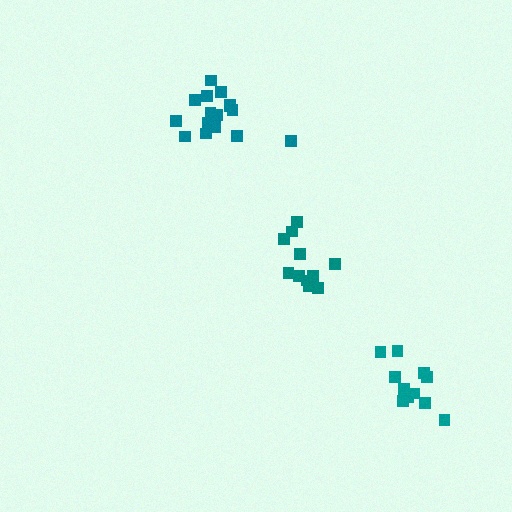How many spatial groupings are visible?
There are 3 spatial groupings.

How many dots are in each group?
Group 1: 11 dots, Group 2: 16 dots, Group 3: 11 dots (38 total).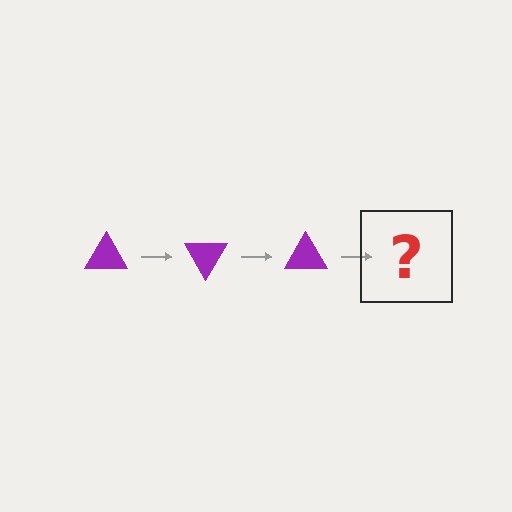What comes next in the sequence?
The next element should be a purple triangle rotated 180 degrees.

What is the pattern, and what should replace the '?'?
The pattern is that the triangle rotates 60 degrees each step. The '?' should be a purple triangle rotated 180 degrees.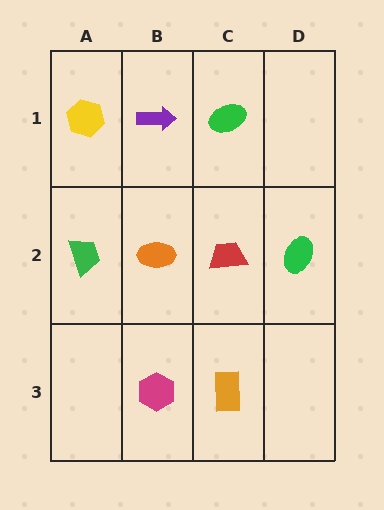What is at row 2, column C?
A red trapezoid.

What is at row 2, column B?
An orange ellipse.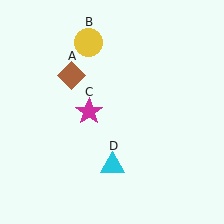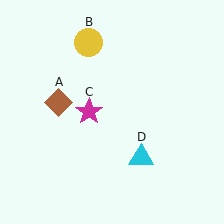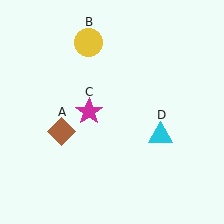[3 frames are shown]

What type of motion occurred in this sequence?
The brown diamond (object A), cyan triangle (object D) rotated counterclockwise around the center of the scene.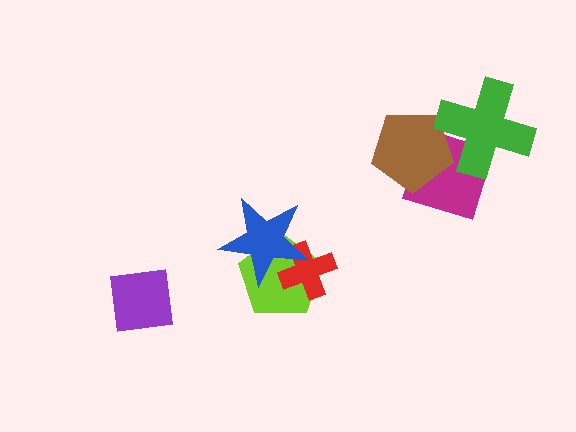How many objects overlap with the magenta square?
2 objects overlap with the magenta square.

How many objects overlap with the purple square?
0 objects overlap with the purple square.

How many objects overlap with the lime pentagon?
2 objects overlap with the lime pentagon.